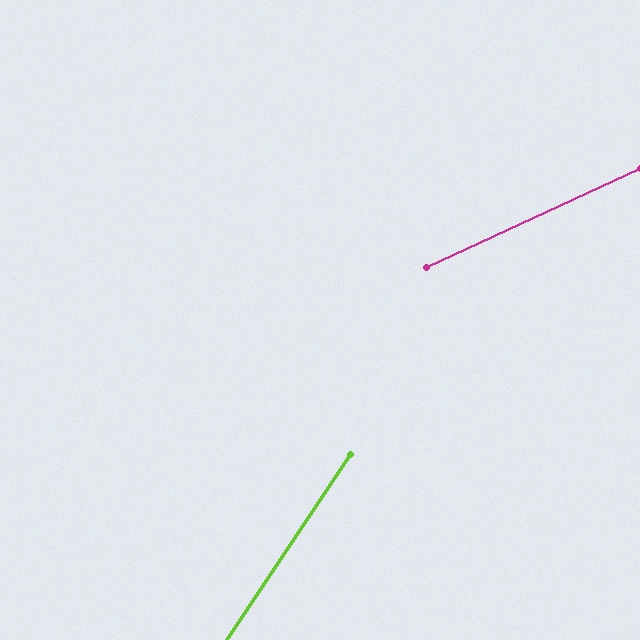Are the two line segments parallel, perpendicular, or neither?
Neither parallel nor perpendicular — they differ by about 31°.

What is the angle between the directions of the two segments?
Approximately 31 degrees.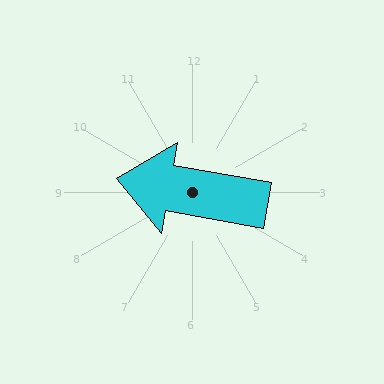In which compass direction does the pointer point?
West.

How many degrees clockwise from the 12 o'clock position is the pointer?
Approximately 280 degrees.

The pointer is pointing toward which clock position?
Roughly 9 o'clock.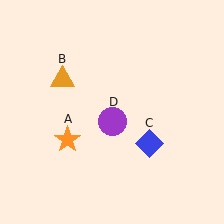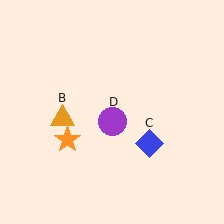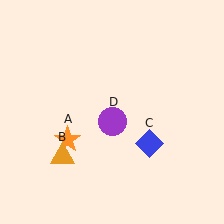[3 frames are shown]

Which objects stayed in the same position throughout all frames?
Orange star (object A) and blue diamond (object C) and purple circle (object D) remained stationary.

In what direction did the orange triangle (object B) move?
The orange triangle (object B) moved down.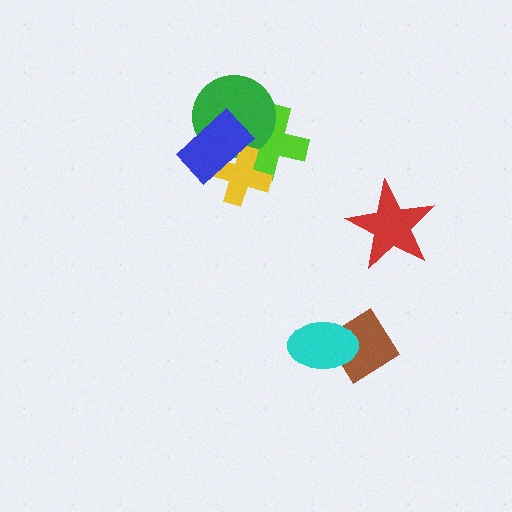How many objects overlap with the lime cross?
3 objects overlap with the lime cross.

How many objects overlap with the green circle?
3 objects overlap with the green circle.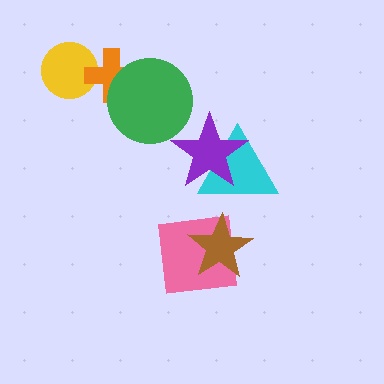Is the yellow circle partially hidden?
Yes, it is partially covered by another shape.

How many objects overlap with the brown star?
1 object overlaps with the brown star.